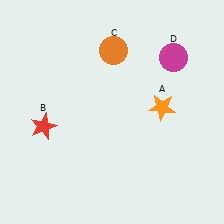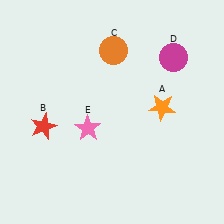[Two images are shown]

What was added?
A pink star (E) was added in Image 2.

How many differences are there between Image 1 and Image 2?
There is 1 difference between the two images.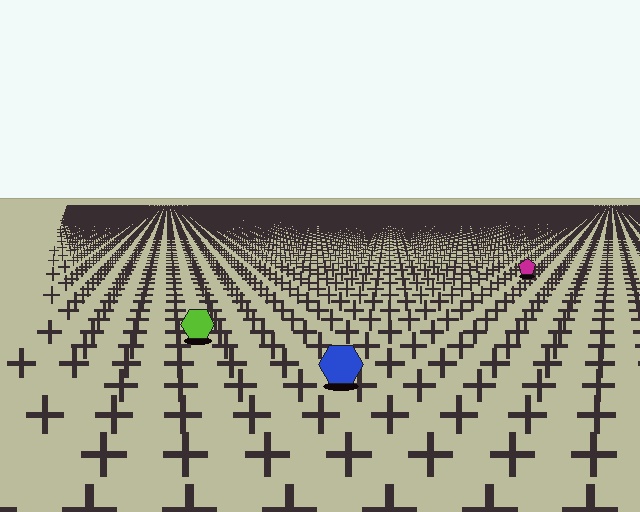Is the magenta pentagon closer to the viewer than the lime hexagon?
No. The lime hexagon is closer — you can tell from the texture gradient: the ground texture is coarser near it.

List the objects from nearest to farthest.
From nearest to farthest: the blue hexagon, the lime hexagon, the magenta pentagon.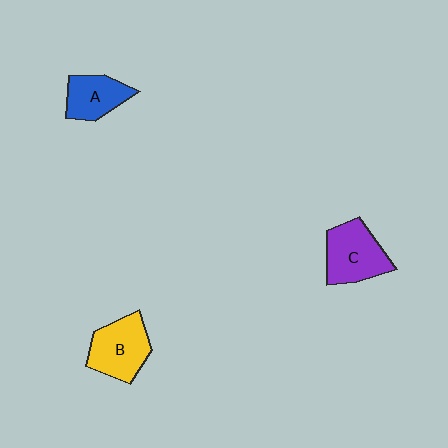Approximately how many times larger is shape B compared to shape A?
Approximately 1.3 times.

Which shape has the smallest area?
Shape A (blue).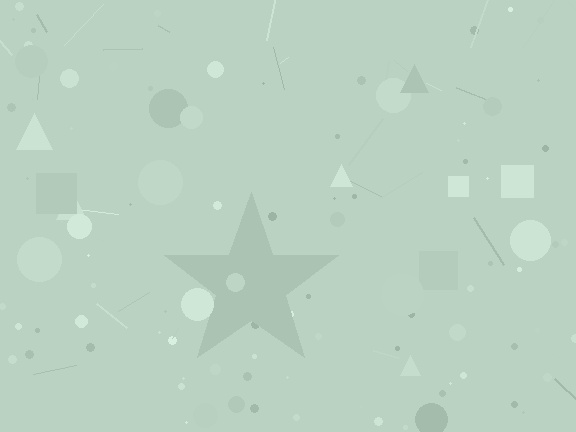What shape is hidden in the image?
A star is hidden in the image.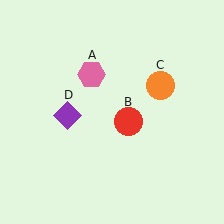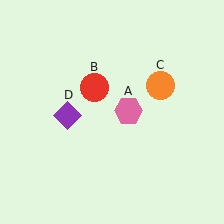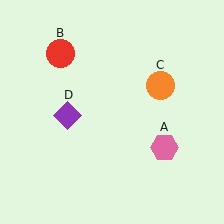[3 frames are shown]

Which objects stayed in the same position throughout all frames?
Orange circle (object C) and purple diamond (object D) remained stationary.